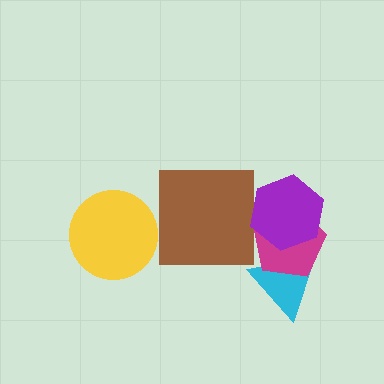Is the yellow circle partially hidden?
No, no other shape covers it.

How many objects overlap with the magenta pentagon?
2 objects overlap with the magenta pentagon.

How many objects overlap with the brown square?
0 objects overlap with the brown square.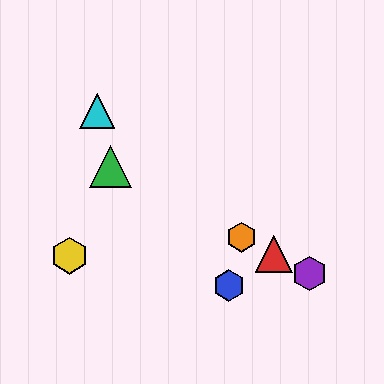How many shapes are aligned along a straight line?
4 shapes (the red triangle, the green triangle, the purple hexagon, the orange hexagon) are aligned along a straight line.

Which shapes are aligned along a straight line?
The red triangle, the green triangle, the purple hexagon, the orange hexagon are aligned along a straight line.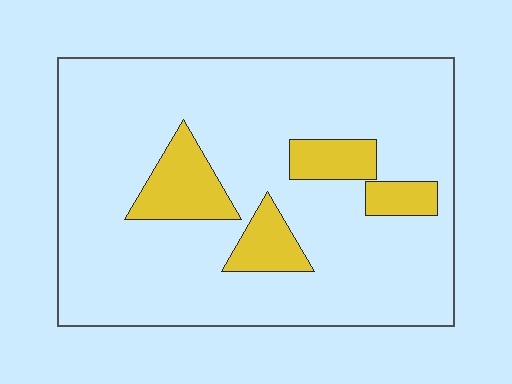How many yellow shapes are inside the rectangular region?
4.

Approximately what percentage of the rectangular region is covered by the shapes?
Approximately 15%.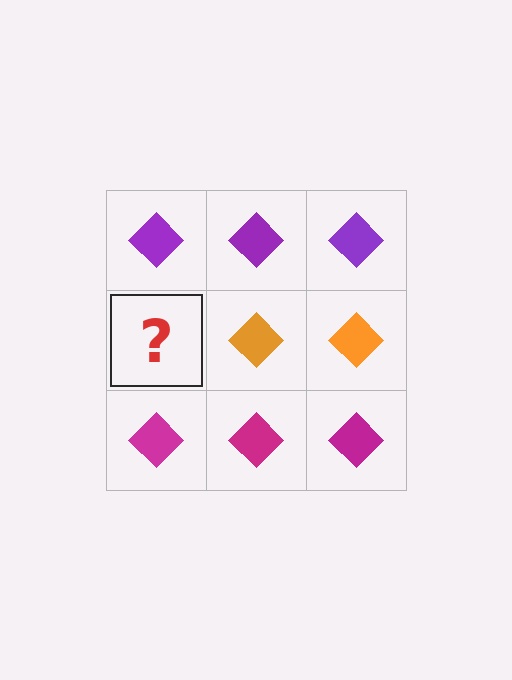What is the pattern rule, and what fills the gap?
The rule is that each row has a consistent color. The gap should be filled with an orange diamond.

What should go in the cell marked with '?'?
The missing cell should contain an orange diamond.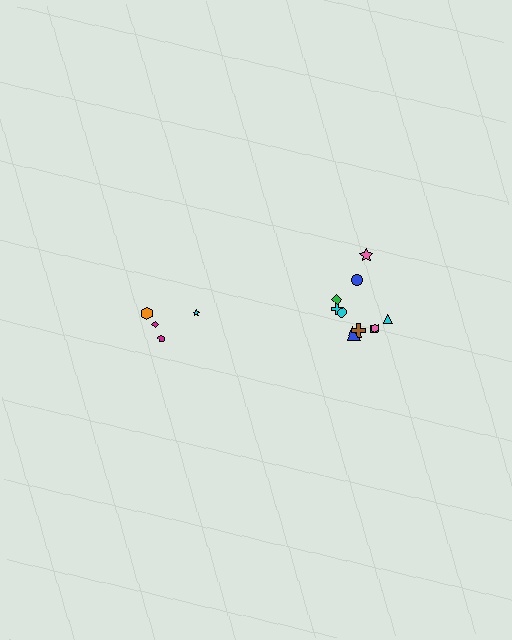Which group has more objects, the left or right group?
The right group.